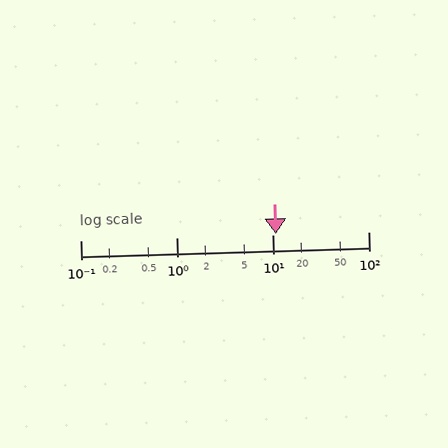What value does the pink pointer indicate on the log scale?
The pointer indicates approximately 11.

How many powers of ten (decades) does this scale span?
The scale spans 3 decades, from 0.1 to 100.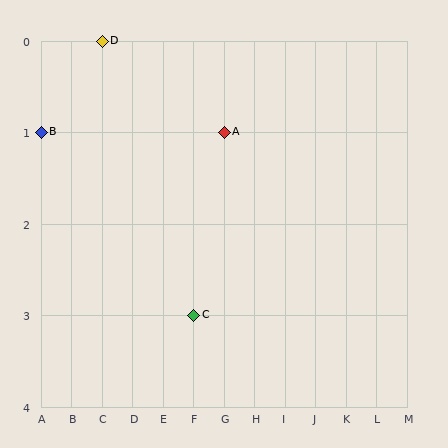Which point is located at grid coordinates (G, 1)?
Point A is at (G, 1).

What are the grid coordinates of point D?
Point D is at grid coordinates (C, 0).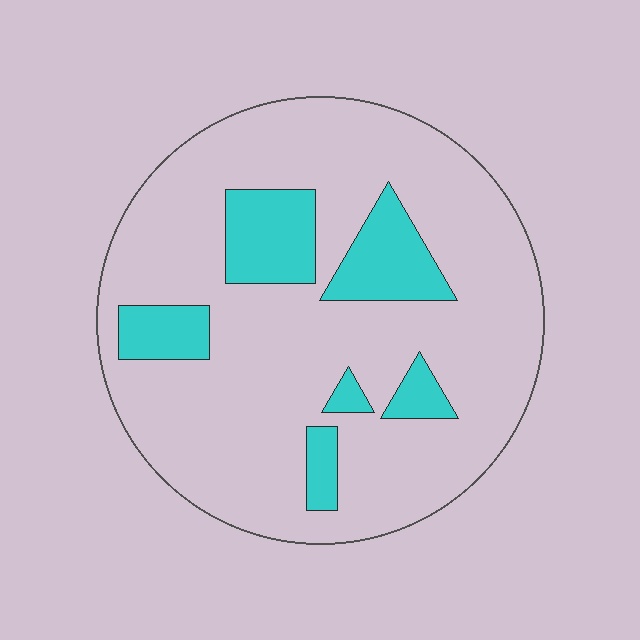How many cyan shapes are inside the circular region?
6.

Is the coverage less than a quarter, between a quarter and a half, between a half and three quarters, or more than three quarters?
Less than a quarter.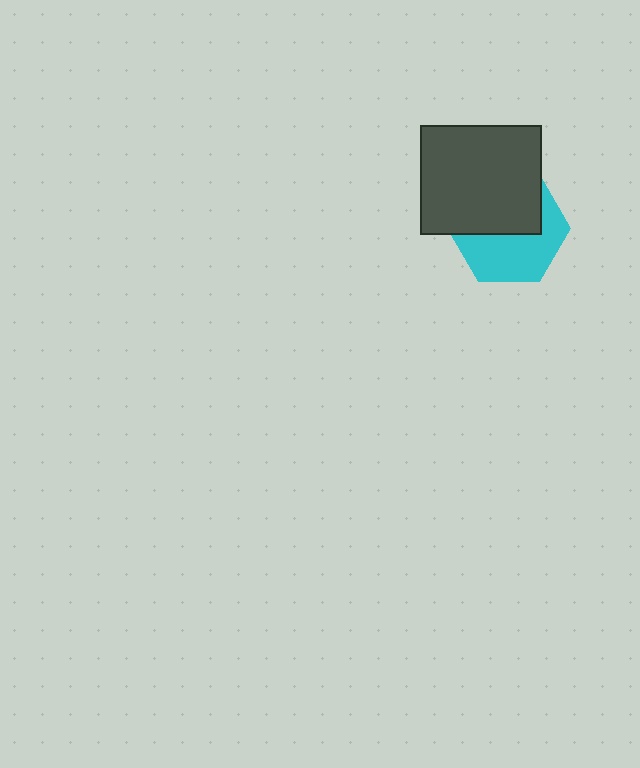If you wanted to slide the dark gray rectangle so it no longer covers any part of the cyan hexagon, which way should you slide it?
Slide it up — that is the most direct way to separate the two shapes.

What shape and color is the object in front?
The object in front is a dark gray rectangle.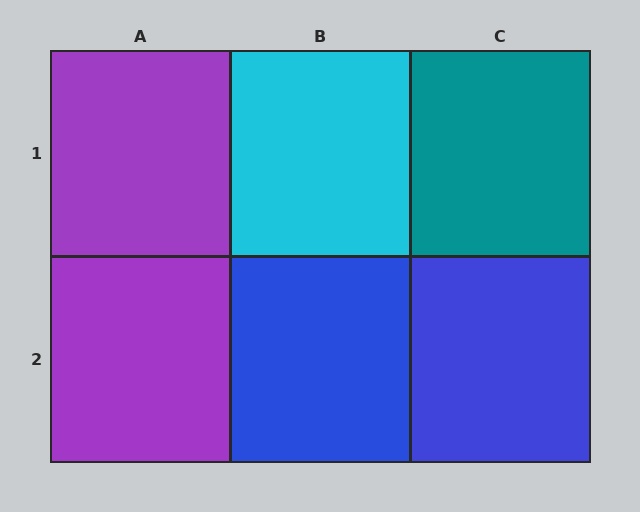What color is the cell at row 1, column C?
Teal.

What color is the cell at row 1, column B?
Cyan.